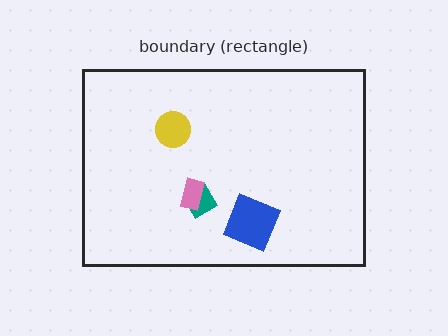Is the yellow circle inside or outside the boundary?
Inside.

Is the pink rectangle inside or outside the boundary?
Inside.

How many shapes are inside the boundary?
4 inside, 0 outside.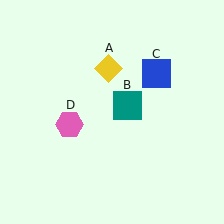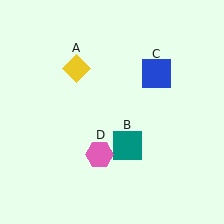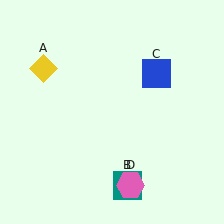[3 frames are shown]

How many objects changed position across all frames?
3 objects changed position: yellow diamond (object A), teal square (object B), pink hexagon (object D).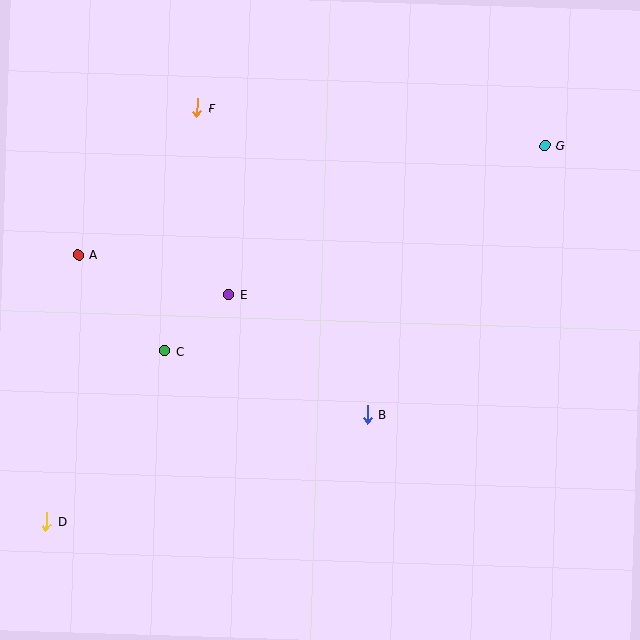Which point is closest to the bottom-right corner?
Point B is closest to the bottom-right corner.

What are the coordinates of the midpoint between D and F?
The midpoint between D and F is at (122, 314).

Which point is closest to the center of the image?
Point E at (228, 295) is closest to the center.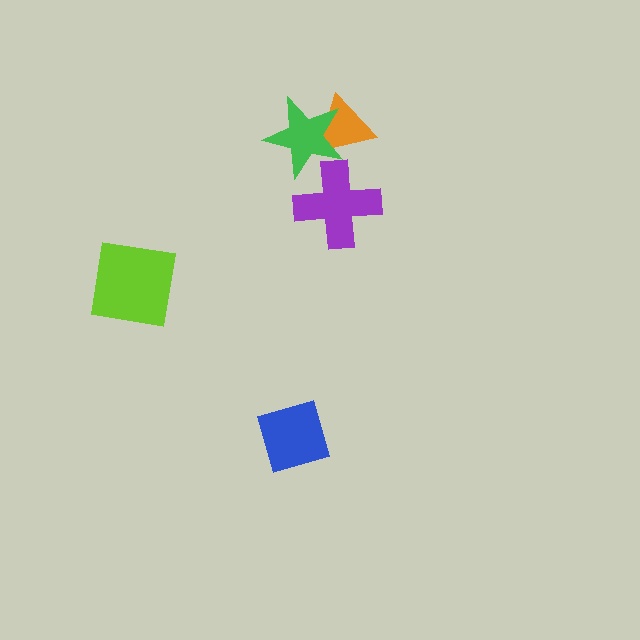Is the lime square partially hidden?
No, no other shape covers it.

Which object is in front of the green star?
The purple cross is in front of the green star.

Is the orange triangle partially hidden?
Yes, it is partially covered by another shape.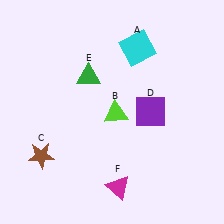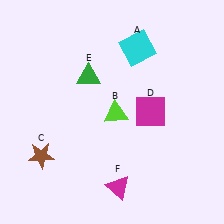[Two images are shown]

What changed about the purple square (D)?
In Image 1, D is purple. In Image 2, it changed to magenta.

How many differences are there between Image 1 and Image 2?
There is 1 difference between the two images.